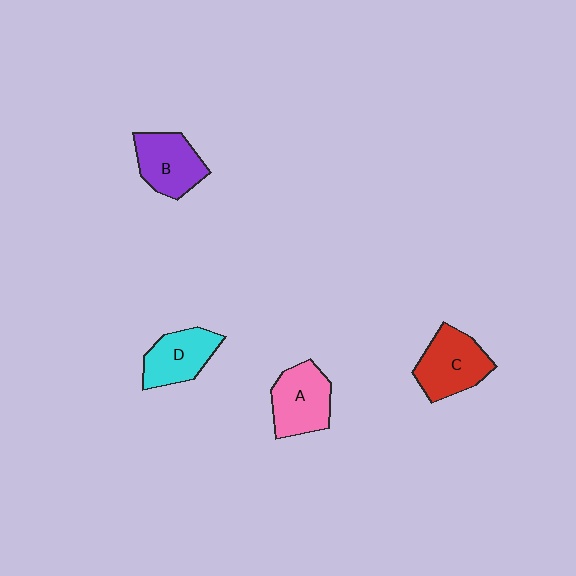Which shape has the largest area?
Shape C (red).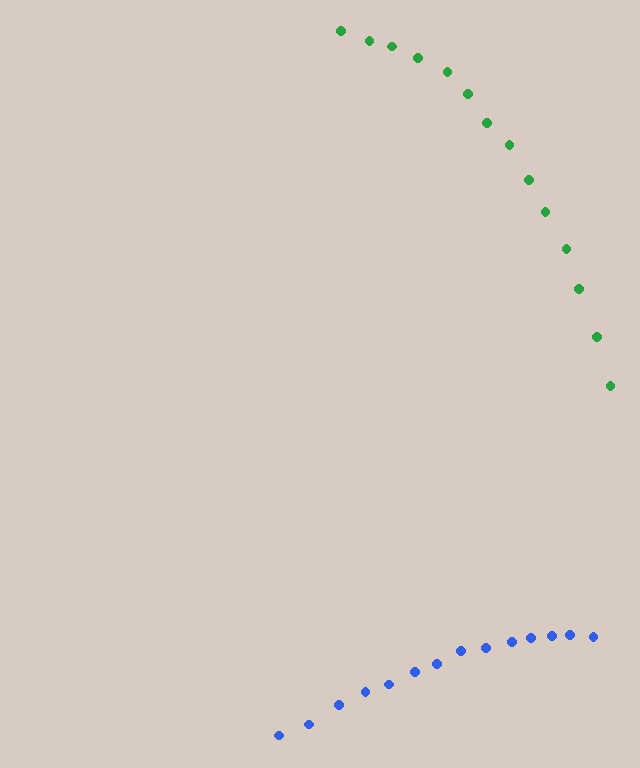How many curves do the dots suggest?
There are 2 distinct paths.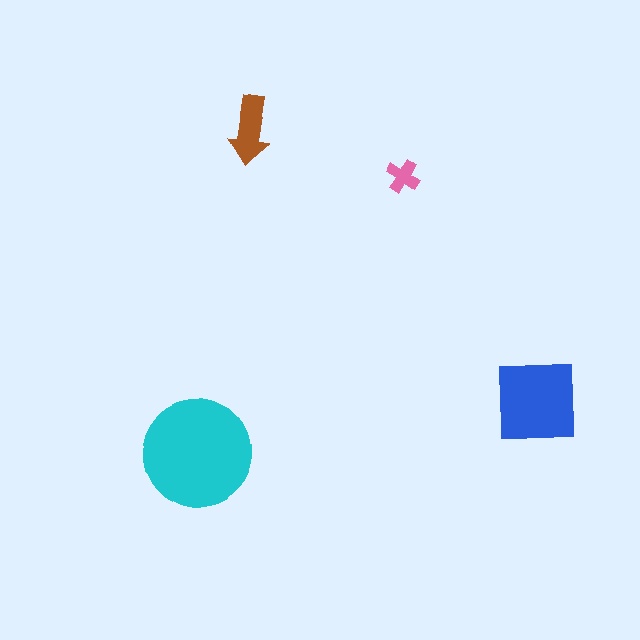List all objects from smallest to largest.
The pink cross, the brown arrow, the blue square, the cyan circle.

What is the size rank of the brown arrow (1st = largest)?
3rd.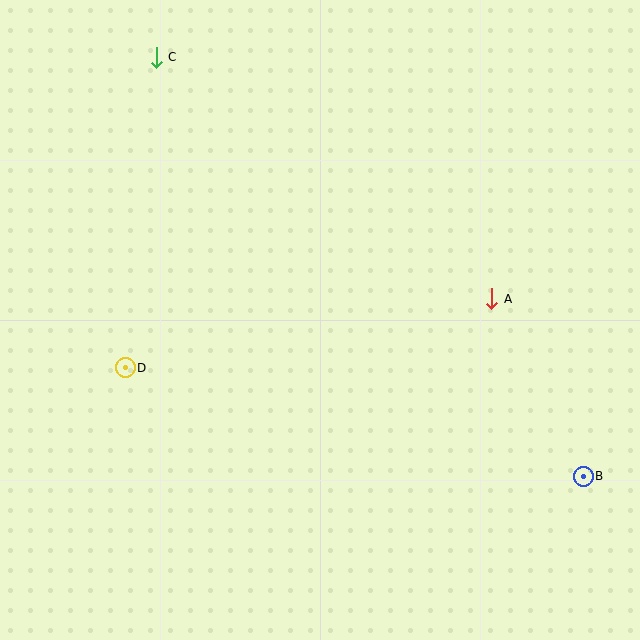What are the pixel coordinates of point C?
Point C is at (156, 57).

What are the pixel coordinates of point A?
Point A is at (492, 299).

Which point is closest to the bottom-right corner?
Point B is closest to the bottom-right corner.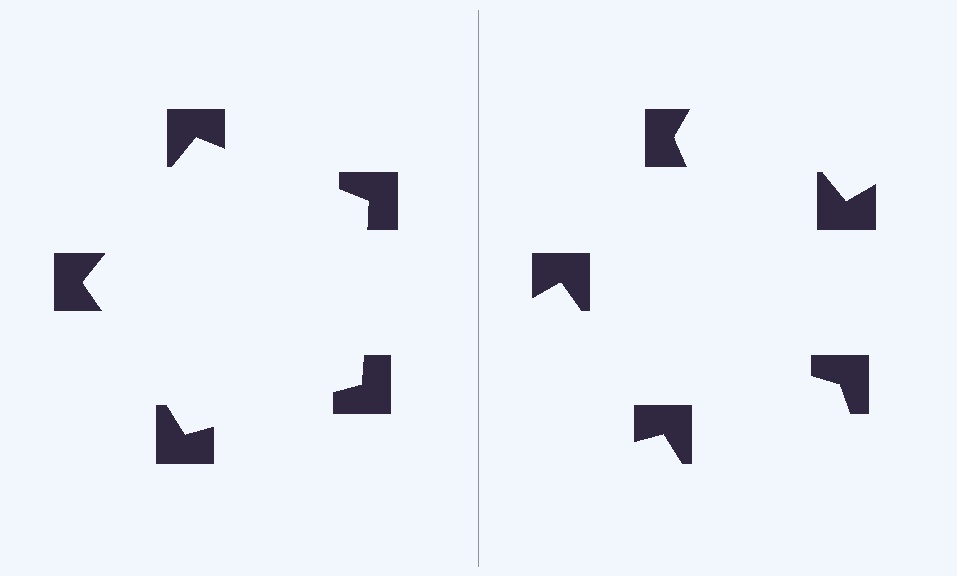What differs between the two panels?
The notched squares are positioned identically on both sides; only the wedge orientations differ. On the left they align to a pentagon; on the right they are misaligned.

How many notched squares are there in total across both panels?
10 — 5 on each side.